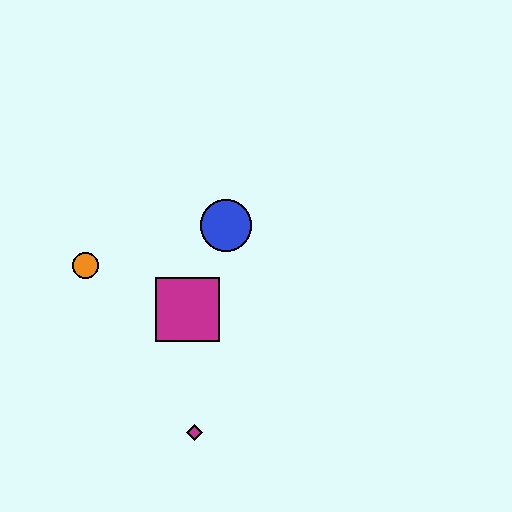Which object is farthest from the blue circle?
The magenta diamond is farthest from the blue circle.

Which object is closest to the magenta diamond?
The magenta square is closest to the magenta diamond.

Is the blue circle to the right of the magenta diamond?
Yes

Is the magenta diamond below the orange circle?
Yes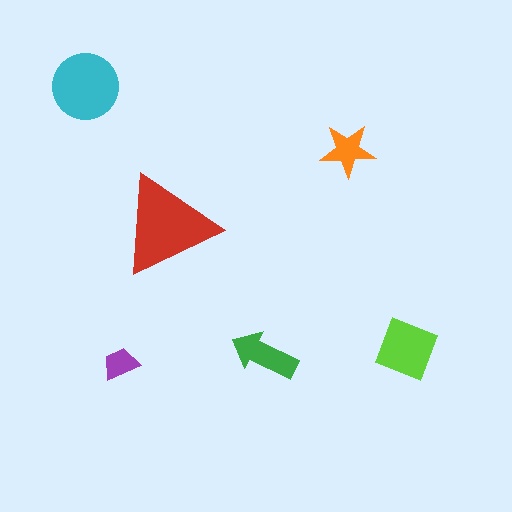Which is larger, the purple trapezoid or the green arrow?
The green arrow.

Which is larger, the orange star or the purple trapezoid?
The orange star.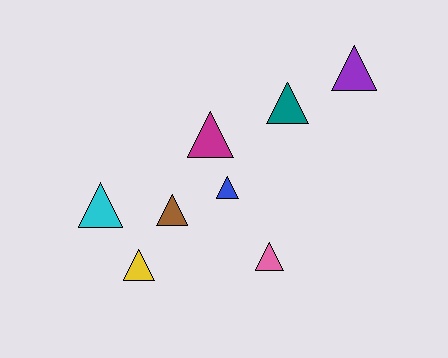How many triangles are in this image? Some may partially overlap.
There are 8 triangles.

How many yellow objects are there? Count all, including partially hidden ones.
There is 1 yellow object.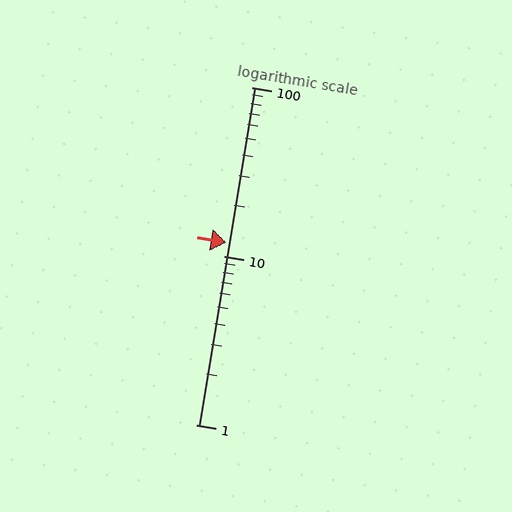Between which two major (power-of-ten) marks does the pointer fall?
The pointer is between 10 and 100.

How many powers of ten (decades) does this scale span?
The scale spans 2 decades, from 1 to 100.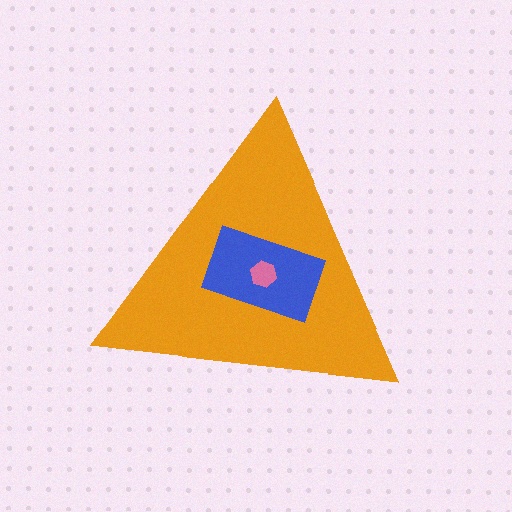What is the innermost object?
The pink hexagon.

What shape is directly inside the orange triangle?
The blue rectangle.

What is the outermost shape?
The orange triangle.